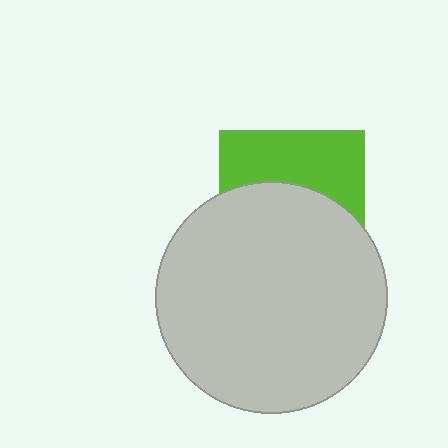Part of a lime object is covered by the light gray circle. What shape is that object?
It is a square.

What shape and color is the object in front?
The object in front is a light gray circle.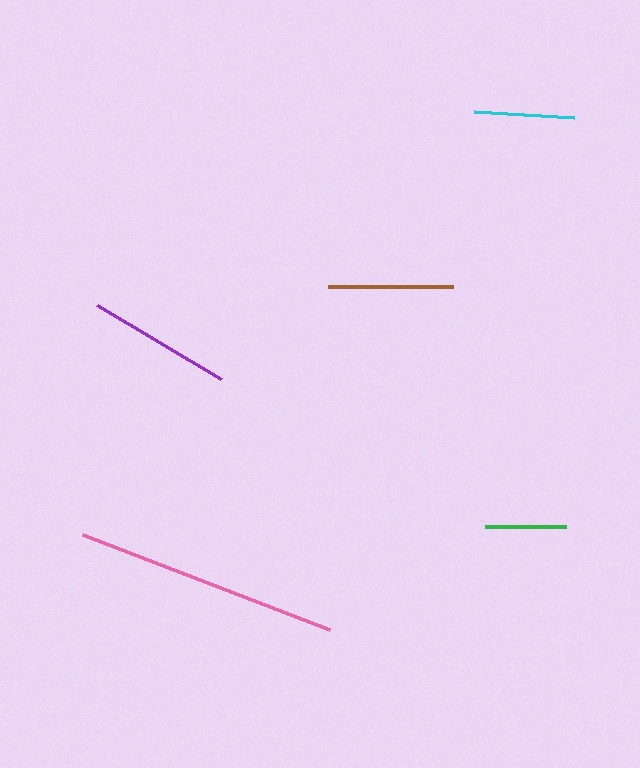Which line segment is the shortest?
The green line is the shortest at approximately 81 pixels.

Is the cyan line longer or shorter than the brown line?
The brown line is longer than the cyan line.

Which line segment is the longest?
The pink line is the longest at approximately 265 pixels.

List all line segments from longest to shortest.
From longest to shortest: pink, purple, brown, cyan, green.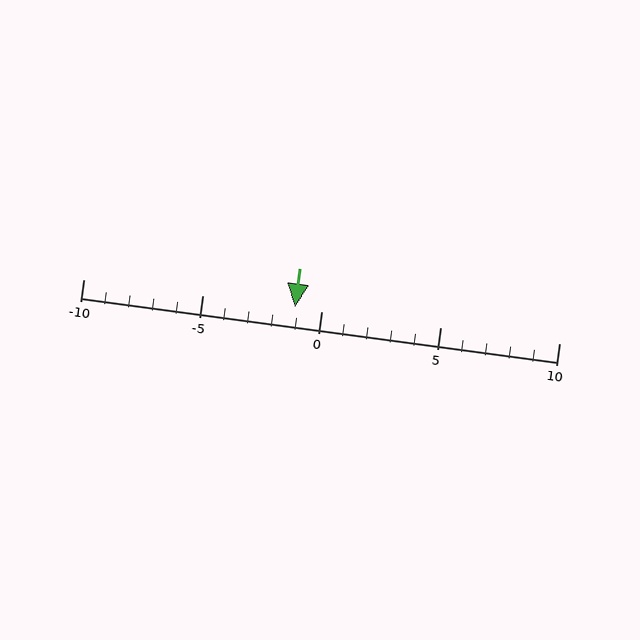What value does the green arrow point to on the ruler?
The green arrow points to approximately -1.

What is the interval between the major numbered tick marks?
The major tick marks are spaced 5 units apart.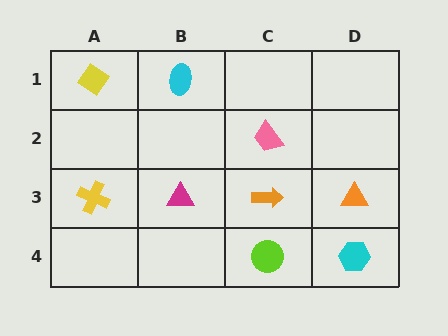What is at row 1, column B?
A cyan ellipse.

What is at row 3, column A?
A yellow cross.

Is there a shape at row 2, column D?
No, that cell is empty.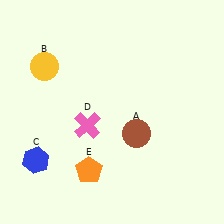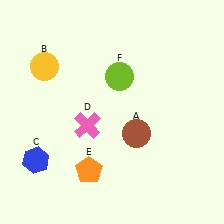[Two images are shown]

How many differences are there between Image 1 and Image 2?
There is 1 difference between the two images.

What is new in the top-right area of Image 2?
A lime circle (F) was added in the top-right area of Image 2.